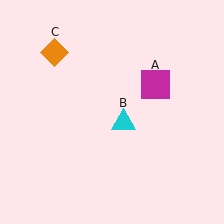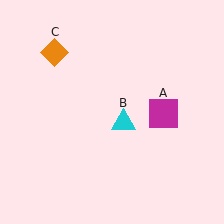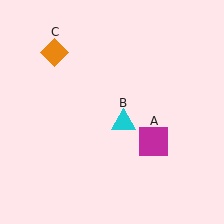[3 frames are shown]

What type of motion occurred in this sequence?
The magenta square (object A) rotated clockwise around the center of the scene.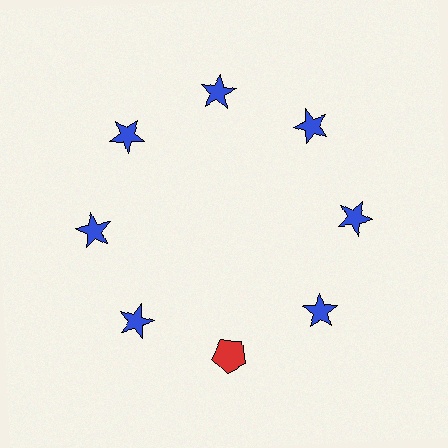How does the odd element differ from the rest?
It differs in both color (red instead of blue) and shape (pentagon instead of star).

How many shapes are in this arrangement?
There are 8 shapes arranged in a ring pattern.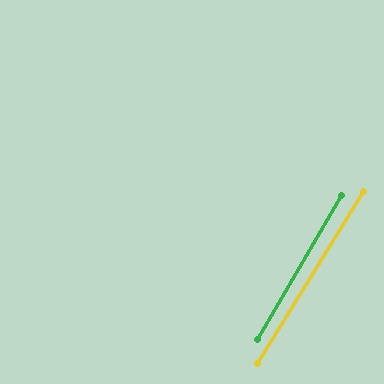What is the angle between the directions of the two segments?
Approximately 1 degree.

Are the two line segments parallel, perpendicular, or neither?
Parallel — their directions differ by only 1.4°.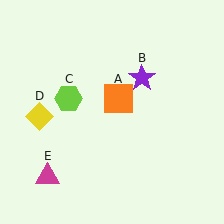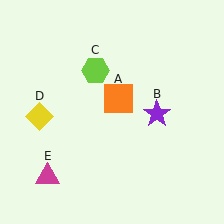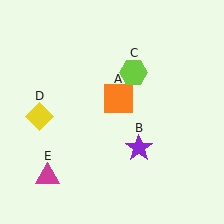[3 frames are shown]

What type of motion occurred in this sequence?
The purple star (object B), lime hexagon (object C) rotated clockwise around the center of the scene.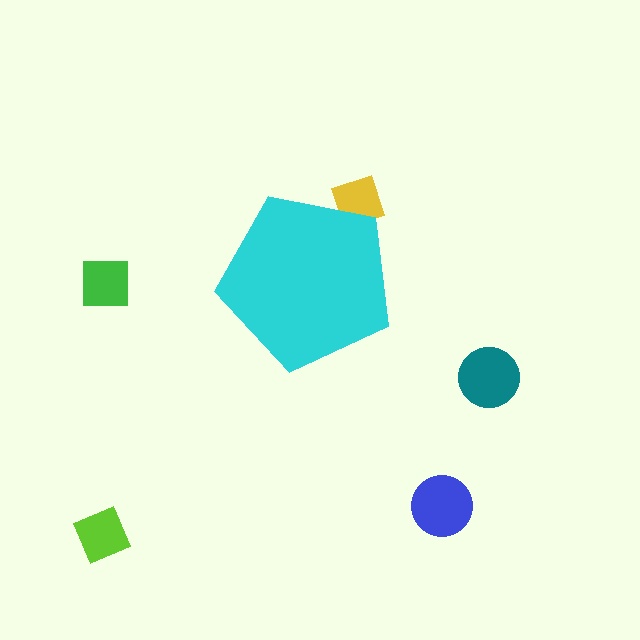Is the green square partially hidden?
No, the green square is fully visible.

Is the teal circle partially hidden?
No, the teal circle is fully visible.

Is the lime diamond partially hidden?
No, the lime diamond is fully visible.